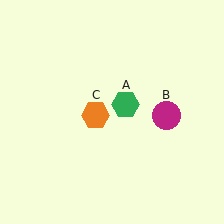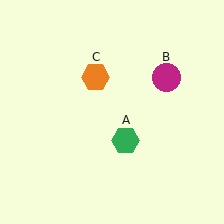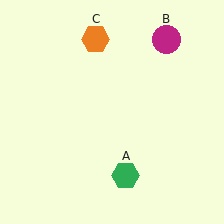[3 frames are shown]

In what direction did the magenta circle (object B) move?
The magenta circle (object B) moved up.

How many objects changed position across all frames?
3 objects changed position: green hexagon (object A), magenta circle (object B), orange hexagon (object C).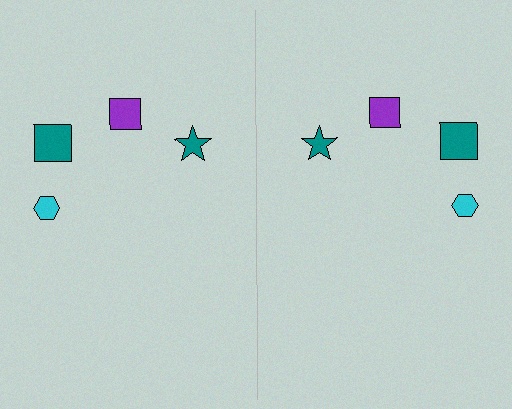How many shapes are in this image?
There are 8 shapes in this image.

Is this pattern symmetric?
Yes, this pattern has bilateral (reflection) symmetry.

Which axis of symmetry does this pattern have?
The pattern has a vertical axis of symmetry running through the center of the image.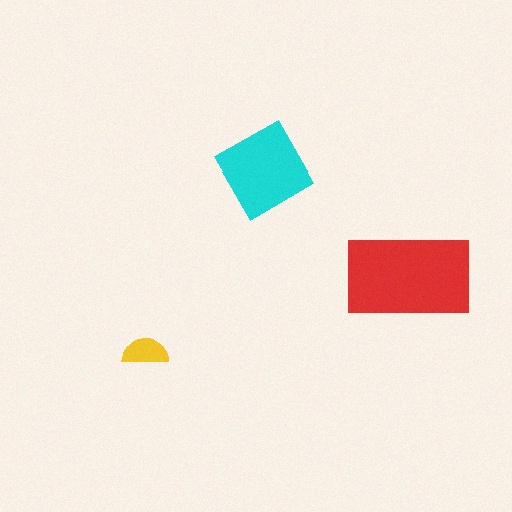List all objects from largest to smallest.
The red rectangle, the cyan diamond, the yellow semicircle.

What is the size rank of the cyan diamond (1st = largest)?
2nd.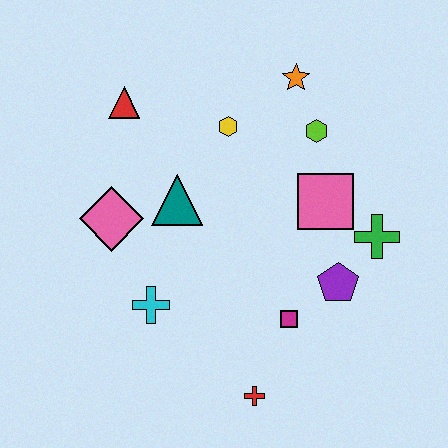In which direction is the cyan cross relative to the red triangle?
The cyan cross is below the red triangle.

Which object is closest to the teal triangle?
The pink diamond is closest to the teal triangle.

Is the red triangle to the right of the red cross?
No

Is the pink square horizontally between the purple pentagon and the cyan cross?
Yes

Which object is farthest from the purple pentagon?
The red triangle is farthest from the purple pentagon.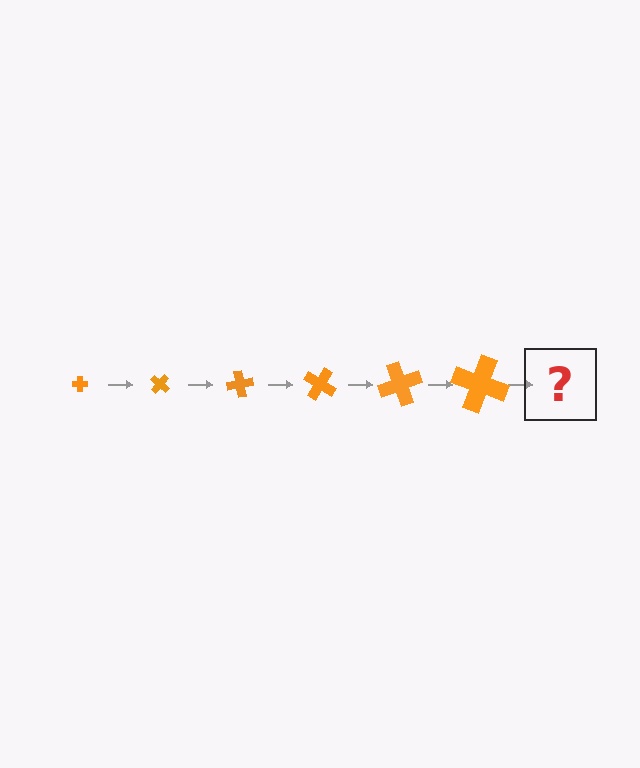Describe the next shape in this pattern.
It should be a cross, larger than the previous one and rotated 240 degrees from the start.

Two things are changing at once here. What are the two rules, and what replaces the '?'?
The two rules are that the cross grows larger each step and it rotates 40 degrees each step. The '?' should be a cross, larger than the previous one and rotated 240 degrees from the start.